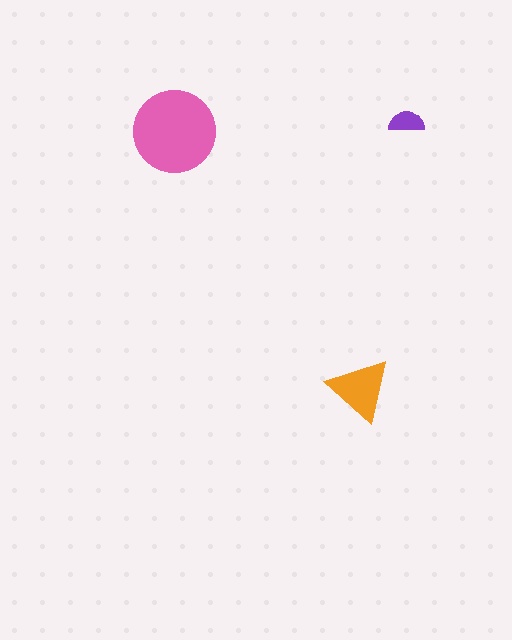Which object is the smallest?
The purple semicircle.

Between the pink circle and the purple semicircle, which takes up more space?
The pink circle.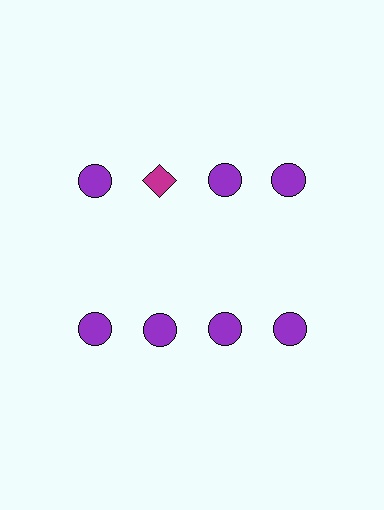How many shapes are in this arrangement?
There are 8 shapes arranged in a grid pattern.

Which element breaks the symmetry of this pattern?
The magenta diamond in the top row, second from left column breaks the symmetry. All other shapes are purple circles.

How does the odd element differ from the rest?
It differs in both color (magenta instead of purple) and shape (diamond instead of circle).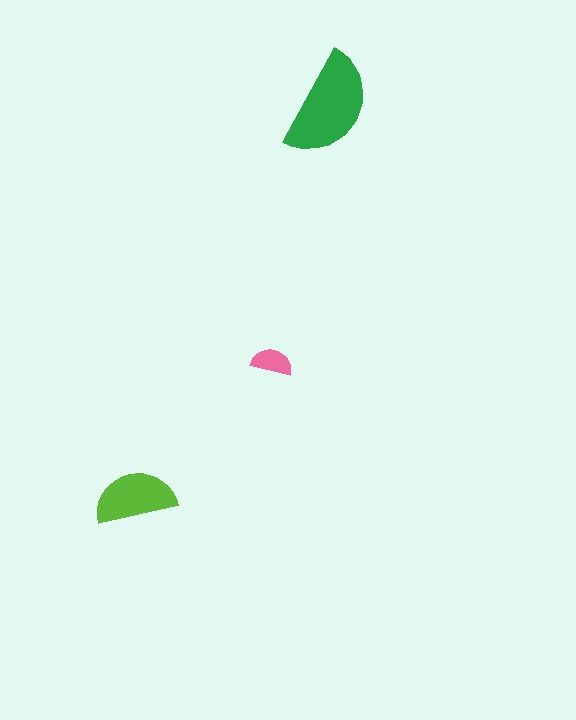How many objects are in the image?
There are 3 objects in the image.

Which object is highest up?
The green semicircle is topmost.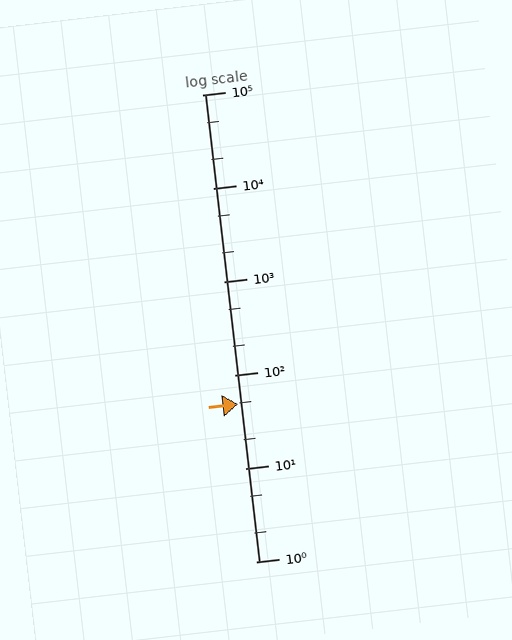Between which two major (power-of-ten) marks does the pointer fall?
The pointer is between 10 and 100.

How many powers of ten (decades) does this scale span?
The scale spans 5 decades, from 1 to 100000.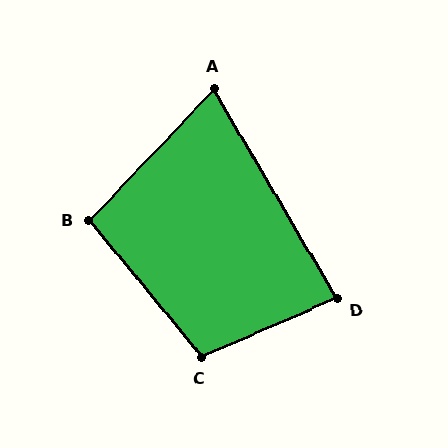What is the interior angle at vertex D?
Approximately 83 degrees (acute).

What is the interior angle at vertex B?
Approximately 97 degrees (obtuse).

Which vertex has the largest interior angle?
C, at approximately 106 degrees.